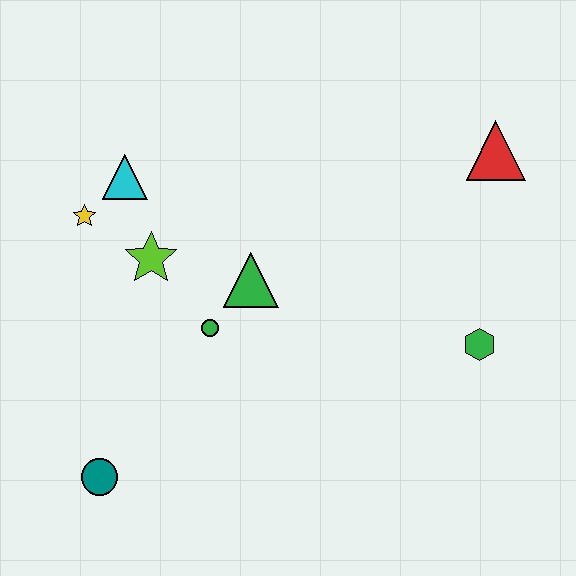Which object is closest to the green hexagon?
The red triangle is closest to the green hexagon.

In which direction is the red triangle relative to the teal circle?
The red triangle is to the right of the teal circle.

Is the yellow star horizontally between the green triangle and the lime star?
No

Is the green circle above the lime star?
No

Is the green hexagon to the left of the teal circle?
No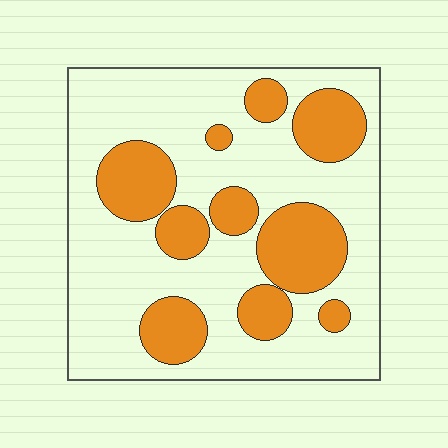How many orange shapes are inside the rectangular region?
10.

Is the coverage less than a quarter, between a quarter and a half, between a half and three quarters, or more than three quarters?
Between a quarter and a half.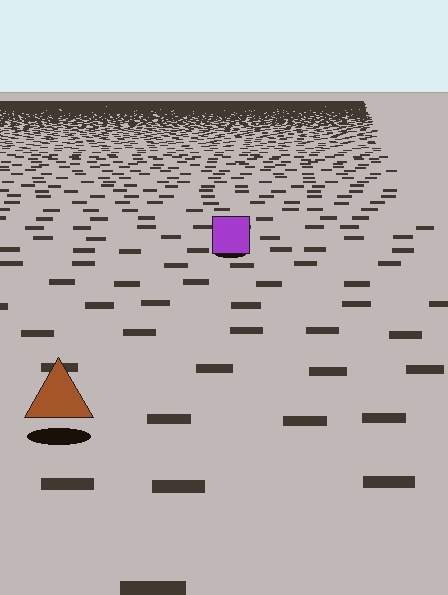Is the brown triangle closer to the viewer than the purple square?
Yes. The brown triangle is closer — you can tell from the texture gradient: the ground texture is coarser near it.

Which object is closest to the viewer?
The brown triangle is closest. The texture marks near it are larger and more spread out.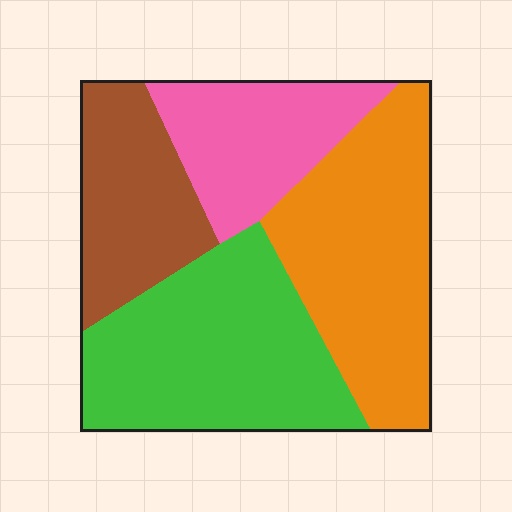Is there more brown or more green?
Green.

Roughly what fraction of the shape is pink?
Pink takes up about one sixth (1/6) of the shape.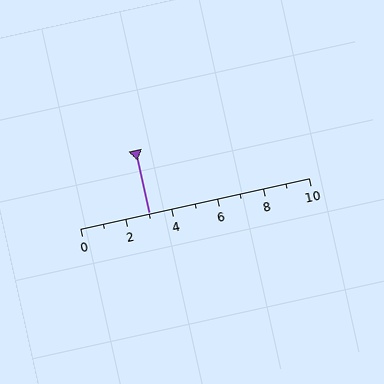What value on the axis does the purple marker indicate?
The marker indicates approximately 3.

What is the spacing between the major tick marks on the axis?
The major ticks are spaced 2 apart.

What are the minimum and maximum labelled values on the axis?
The axis runs from 0 to 10.